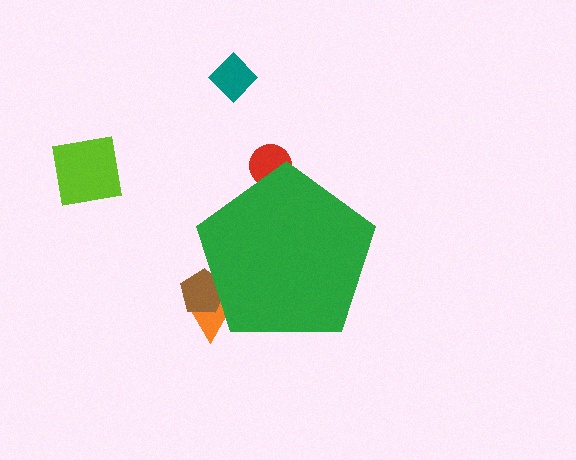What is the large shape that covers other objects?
A green pentagon.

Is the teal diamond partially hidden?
No, the teal diamond is fully visible.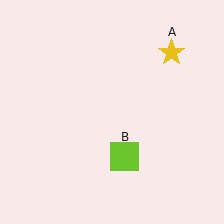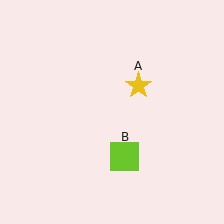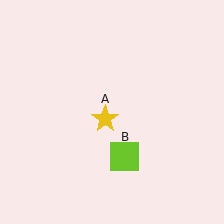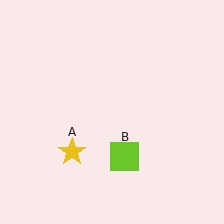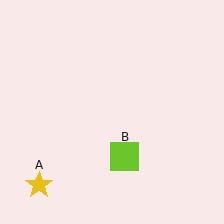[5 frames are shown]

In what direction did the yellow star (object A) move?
The yellow star (object A) moved down and to the left.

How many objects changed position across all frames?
1 object changed position: yellow star (object A).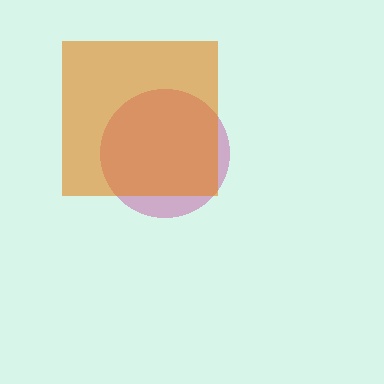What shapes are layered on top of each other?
The layered shapes are: a magenta circle, an orange square.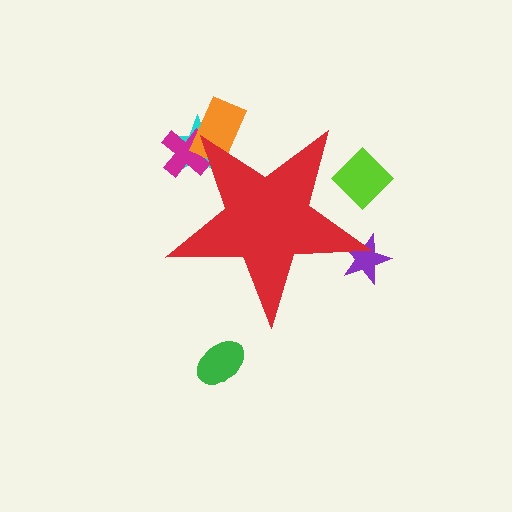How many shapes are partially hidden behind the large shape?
5 shapes are partially hidden.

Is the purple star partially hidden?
Yes, the purple star is partially hidden behind the red star.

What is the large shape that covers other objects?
A red star.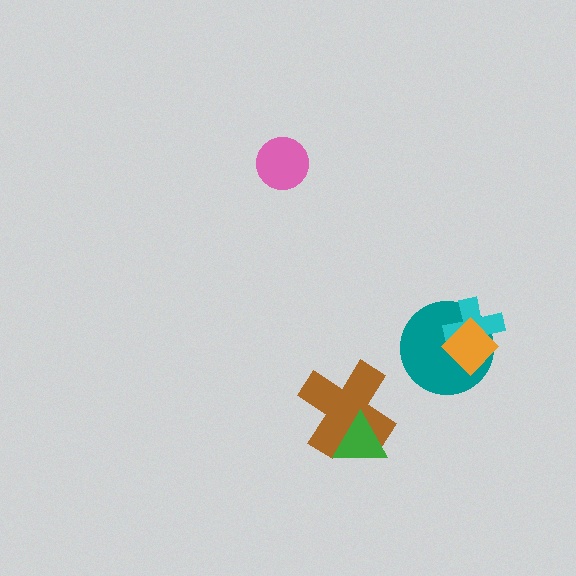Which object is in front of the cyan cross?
The orange diamond is in front of the cyan cross.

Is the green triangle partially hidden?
No, no other shape covers it.